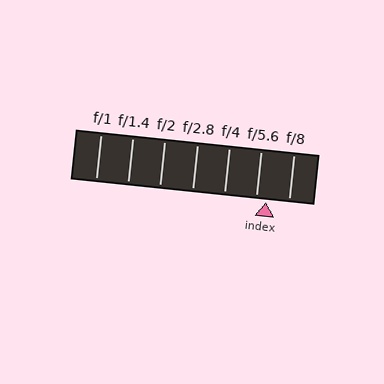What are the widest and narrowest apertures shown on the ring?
The widest aperture shown is f/1 and the narrowest is f/8.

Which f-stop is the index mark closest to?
The index mark is closest to f/5.6.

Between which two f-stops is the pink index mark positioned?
The index mark is between f/5.6 and f/8.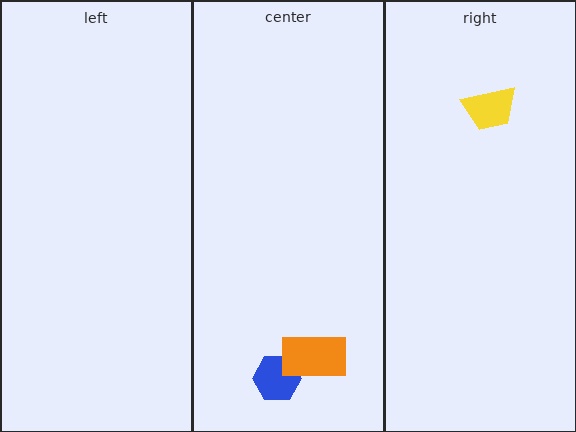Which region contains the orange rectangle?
The center region.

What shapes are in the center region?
The blue hexagon, the orange rectangle.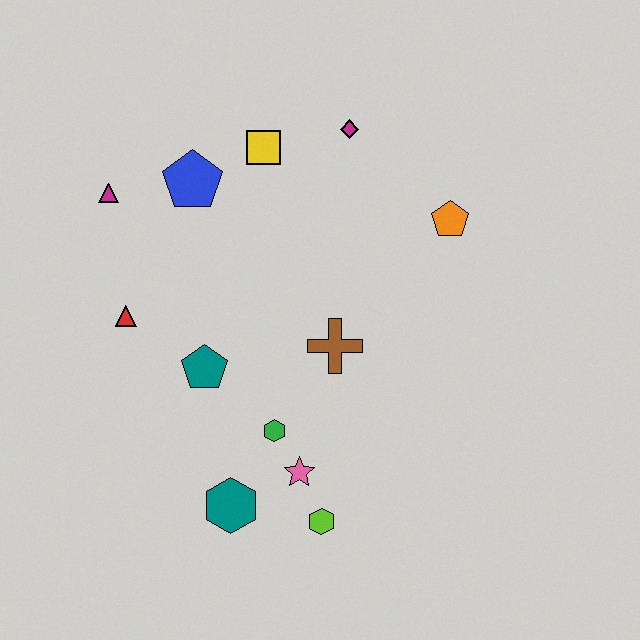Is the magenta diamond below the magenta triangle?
No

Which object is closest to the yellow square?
The blue pentagon is closest to the yellow square.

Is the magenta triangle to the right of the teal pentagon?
No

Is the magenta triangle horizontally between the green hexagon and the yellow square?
No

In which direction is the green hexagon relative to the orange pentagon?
The green hexagon is below the orange pentagon.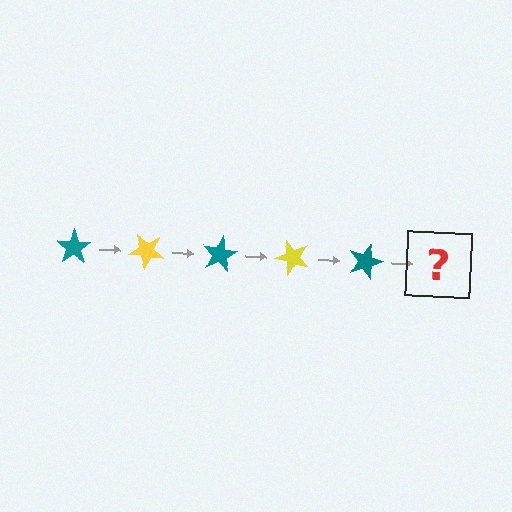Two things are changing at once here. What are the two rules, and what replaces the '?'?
The two rules are that it rotates 40 degrees each step and the color cycles through teal and yellow. The '?' should be a yellow star, rotated 200 degrees from the start.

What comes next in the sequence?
The next element should be a yellow star, rotated 200 degrees from the start.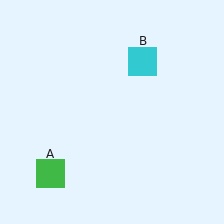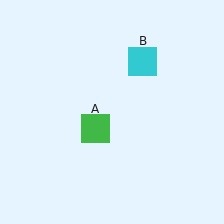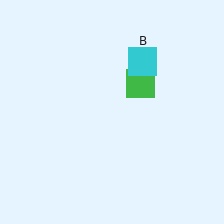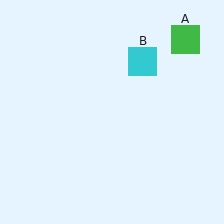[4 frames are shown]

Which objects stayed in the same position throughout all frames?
Cyan square (object B) remained stationary.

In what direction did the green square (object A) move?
The green square (object A) moved up and to the right.